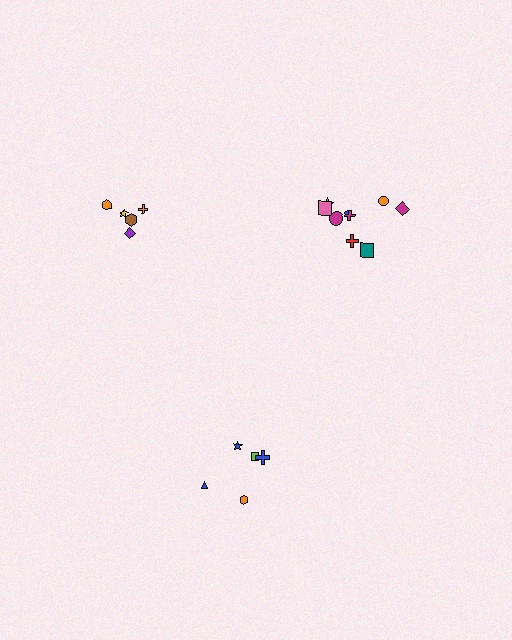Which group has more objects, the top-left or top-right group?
The top-right group.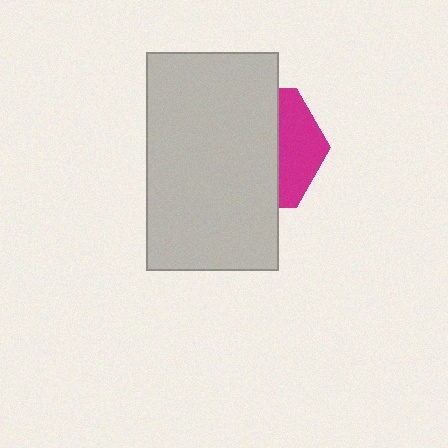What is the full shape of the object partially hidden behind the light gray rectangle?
The partially hidden object is a magenta hexagon.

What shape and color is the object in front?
The object in front is a light gray rectangle.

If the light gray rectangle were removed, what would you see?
You would see the complete magenta hexagon.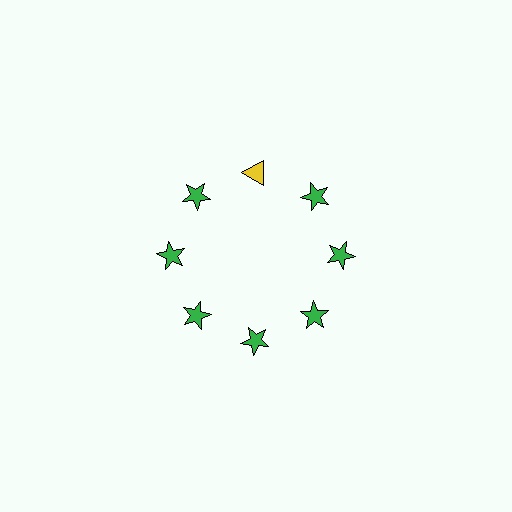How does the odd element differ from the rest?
It differs in both color (yellow instead of green) and shape (triangle instead of star).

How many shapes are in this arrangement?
There are 8 shapes arranged in a ring pattern.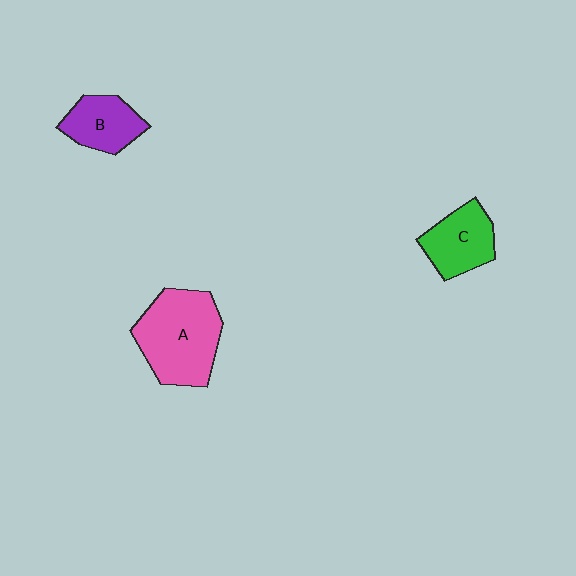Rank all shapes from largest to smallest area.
From largest to smallest: A (pink), C (green), B (purple).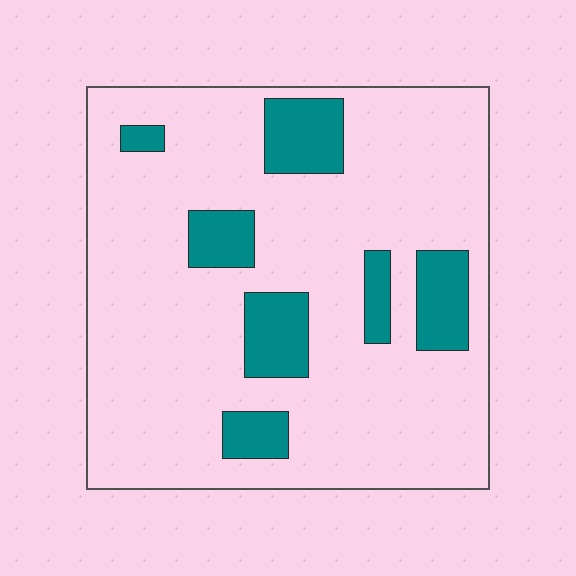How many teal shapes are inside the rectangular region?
7.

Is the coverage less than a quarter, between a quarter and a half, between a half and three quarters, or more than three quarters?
Less than a quarter.